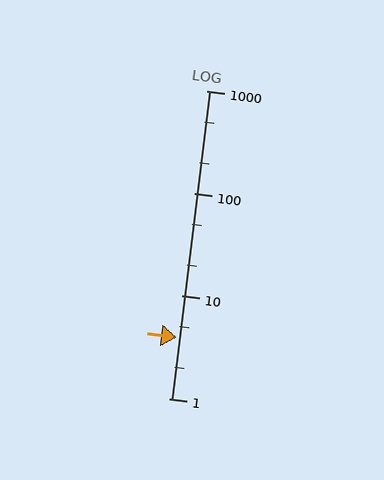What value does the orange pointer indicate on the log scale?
The pointer indicates approximately 3.9.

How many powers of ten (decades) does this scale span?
The scale spans 3 decades, from 1 to 1000.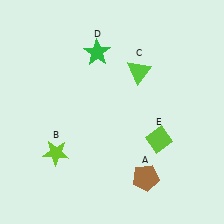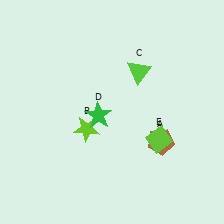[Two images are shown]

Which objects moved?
The objects that moved are: the brown pentagon (A), the lime star (B), the green star (D).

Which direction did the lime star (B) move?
The lime star (B) moved right.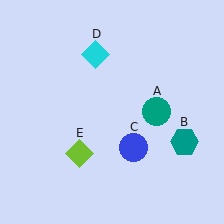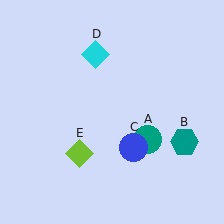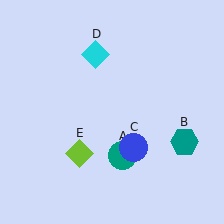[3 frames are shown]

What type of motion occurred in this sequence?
The teal circle (object A) rotated clockwise around the center of the scene.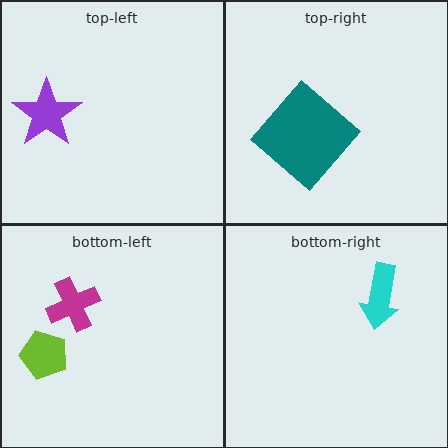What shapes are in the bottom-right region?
The cyan arrow.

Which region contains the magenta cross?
The bottom-left region.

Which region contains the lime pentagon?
The bottom-left region.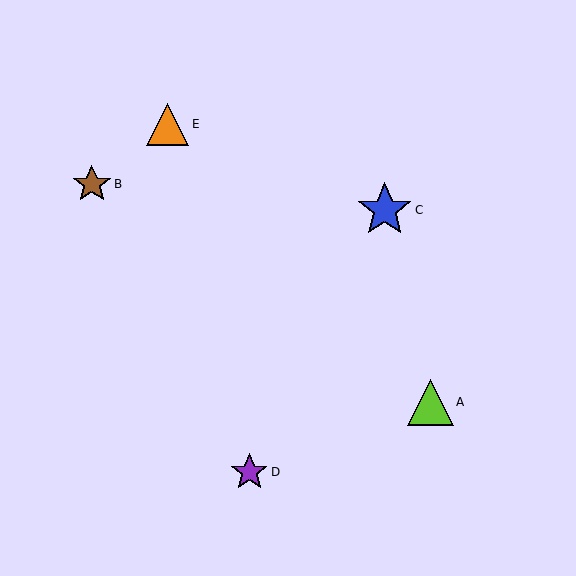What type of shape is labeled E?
Shape E is an orange triangle.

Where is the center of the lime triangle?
The center of the lime triangle is at (430, 402).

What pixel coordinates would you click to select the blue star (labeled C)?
Click at (385, 210) to select the blue star C.